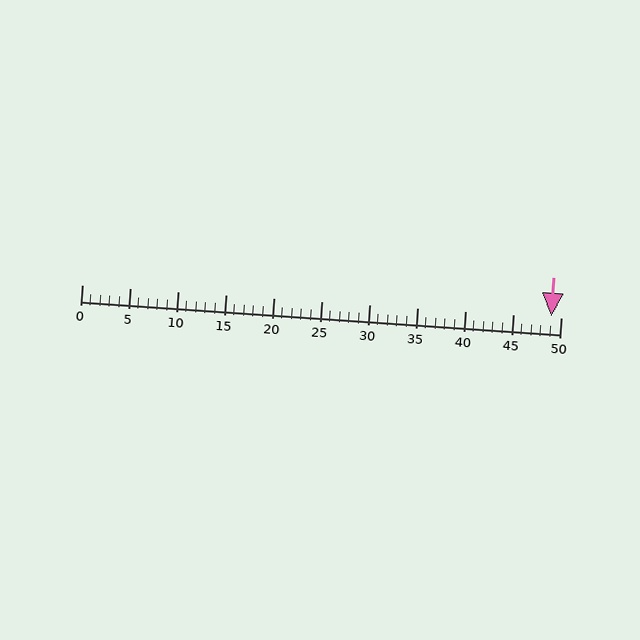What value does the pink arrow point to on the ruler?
The pink arrow points to approximately 49.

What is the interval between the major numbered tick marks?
The major tick marks are spaced 5 units apart.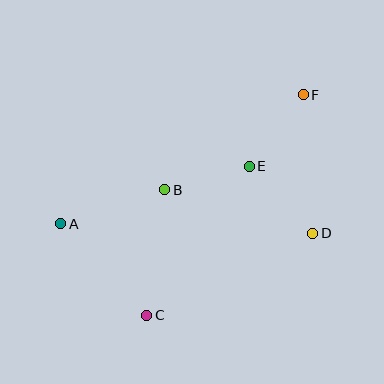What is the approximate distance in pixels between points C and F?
The distance between C and F is approximately 270 pixels.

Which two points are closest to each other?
Points B and E are closest to each other.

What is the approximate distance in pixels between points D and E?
The distance between D and E is approximately 92 pixels.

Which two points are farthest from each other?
Points A and F are farthest from each other.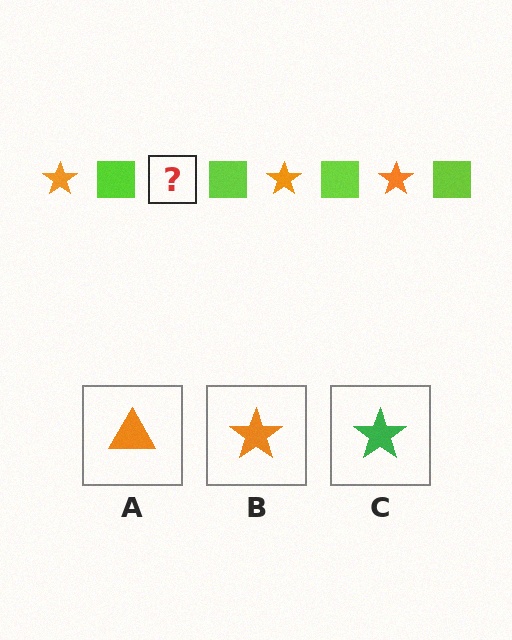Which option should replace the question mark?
Option B.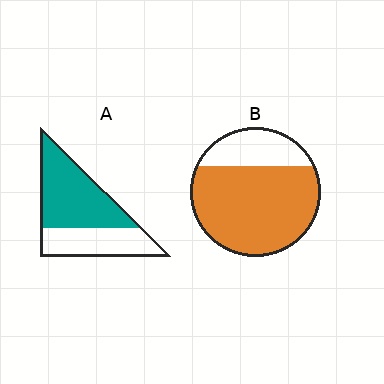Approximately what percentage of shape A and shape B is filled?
A is approximately 60% and B is approximately 75%.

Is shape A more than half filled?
Yes.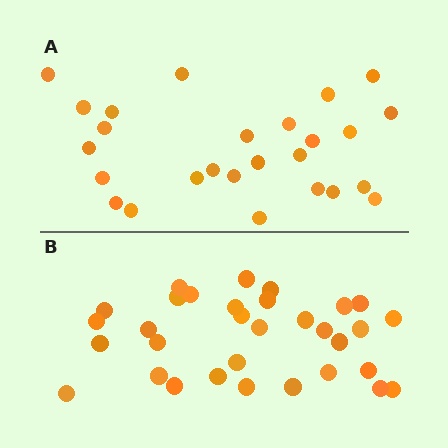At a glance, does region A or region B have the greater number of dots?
Region B (the bottom region) has more dots.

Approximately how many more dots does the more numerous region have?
Region B has about 6 more dots than region A.